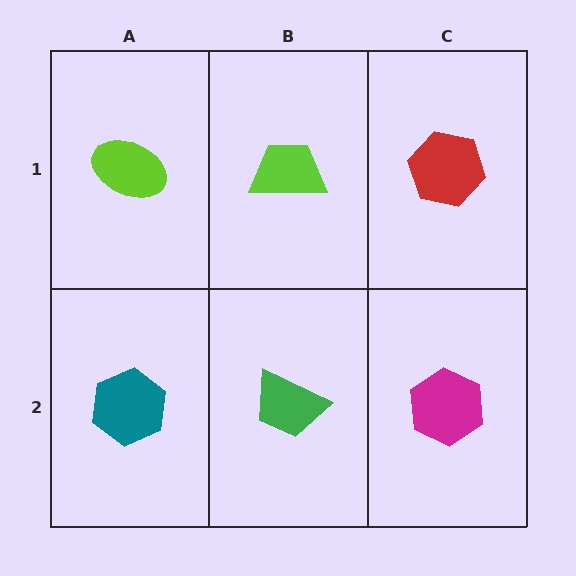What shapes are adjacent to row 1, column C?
A magenta hexagon (row 2, column C), a lime trapezoid (row 1, column B).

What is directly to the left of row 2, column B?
A teal hexagon.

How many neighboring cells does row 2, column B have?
3.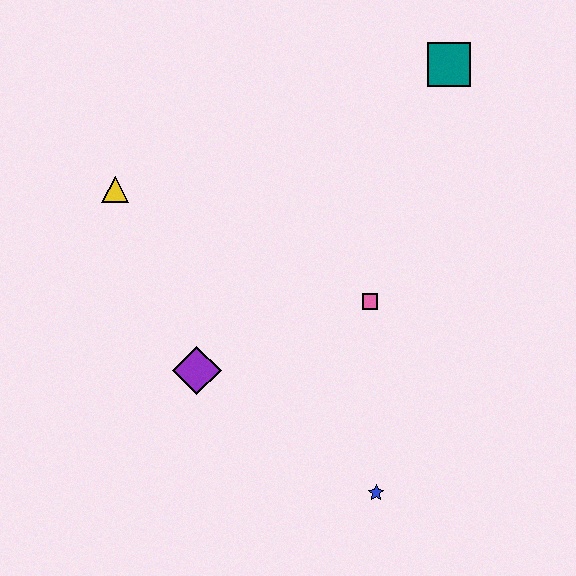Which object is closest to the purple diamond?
The pink square is closest to the purple diamond.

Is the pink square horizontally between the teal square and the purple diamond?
Yes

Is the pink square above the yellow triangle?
No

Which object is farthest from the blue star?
The teal square is farthest from the blue star.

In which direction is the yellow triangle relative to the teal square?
The yellow triangle is to the left of the teal square.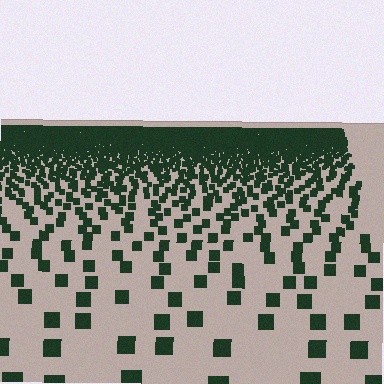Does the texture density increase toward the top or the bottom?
Density increases toward the top.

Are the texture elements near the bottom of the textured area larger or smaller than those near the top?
Larger. Near the bottom, elements are closer to the viewer and appear at a bigger on-screen size.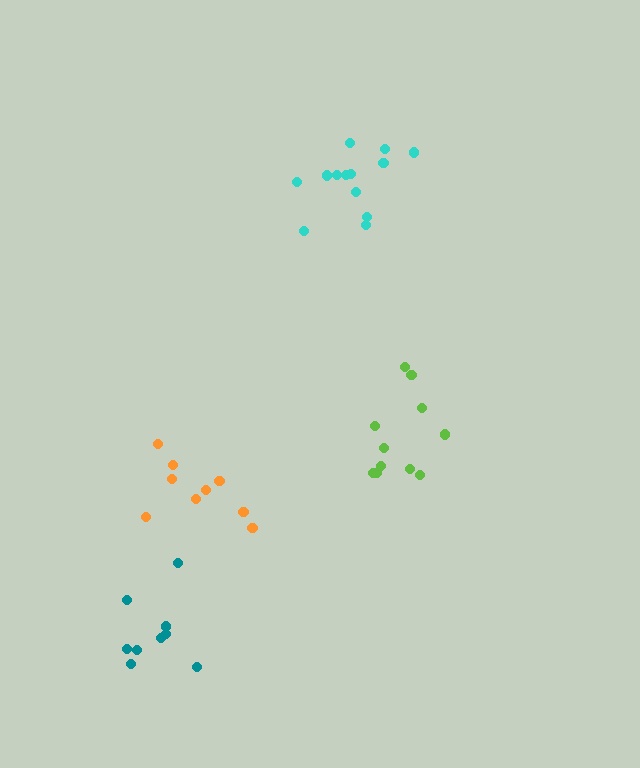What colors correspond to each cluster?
The clusters are colored: cyan, lime, teal, orange.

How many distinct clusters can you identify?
There are 4 distinct clusters.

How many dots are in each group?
Group 1: 13 dots, Group 2: 11 dots, Group 3: 9 dots, Group 4: 9 dots (42 total).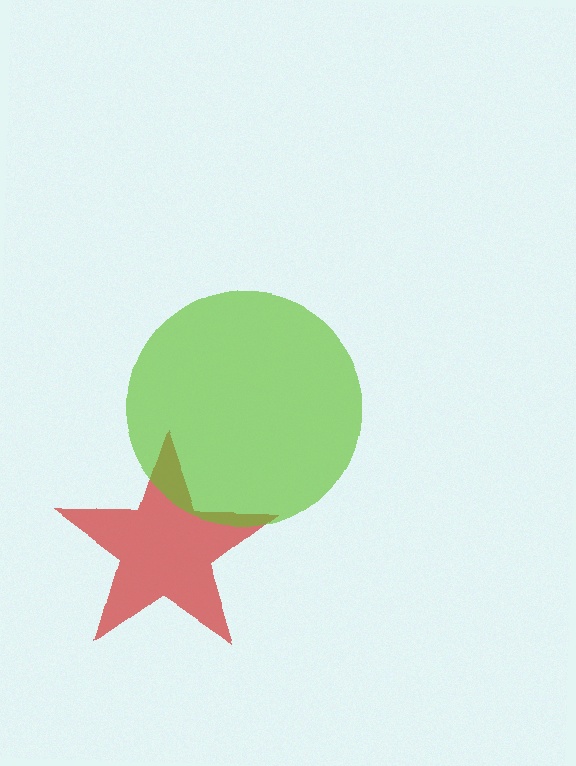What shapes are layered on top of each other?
The layered shapes are: a red star, a lime circle.